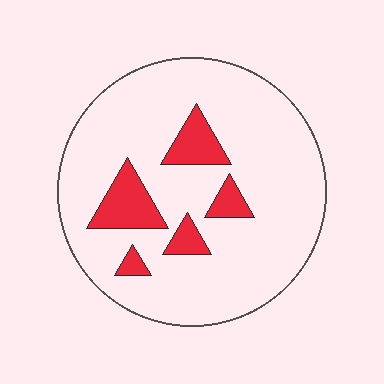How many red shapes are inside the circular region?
5.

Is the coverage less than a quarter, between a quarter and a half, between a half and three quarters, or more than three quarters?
Less than a quarter.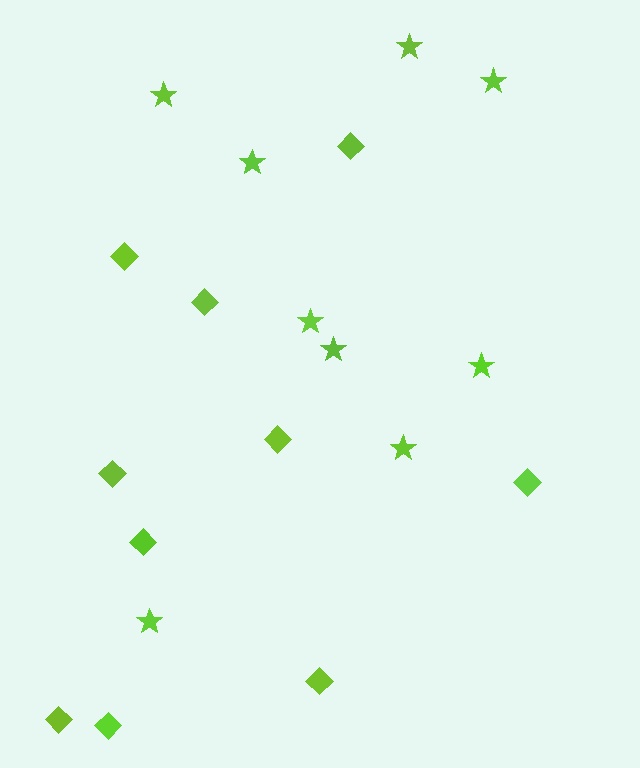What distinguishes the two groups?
There are 2 groups: one group of diamonds (10) and one group of stars (9).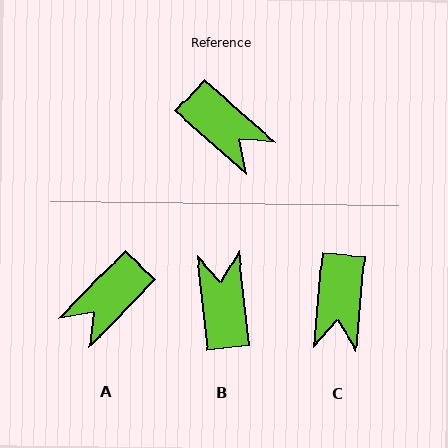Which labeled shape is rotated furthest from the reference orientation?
B, about 138 degrees away.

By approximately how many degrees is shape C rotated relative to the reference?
Approximately 54 degrees clockwise.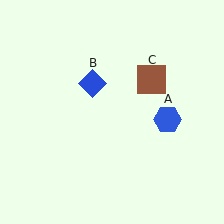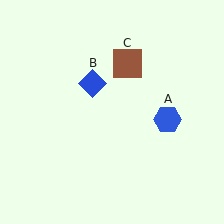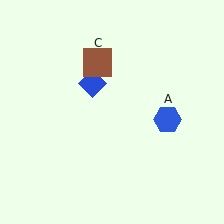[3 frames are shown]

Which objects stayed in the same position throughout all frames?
Blue hexagon (object A) and blue diamond (object B) remained stationary.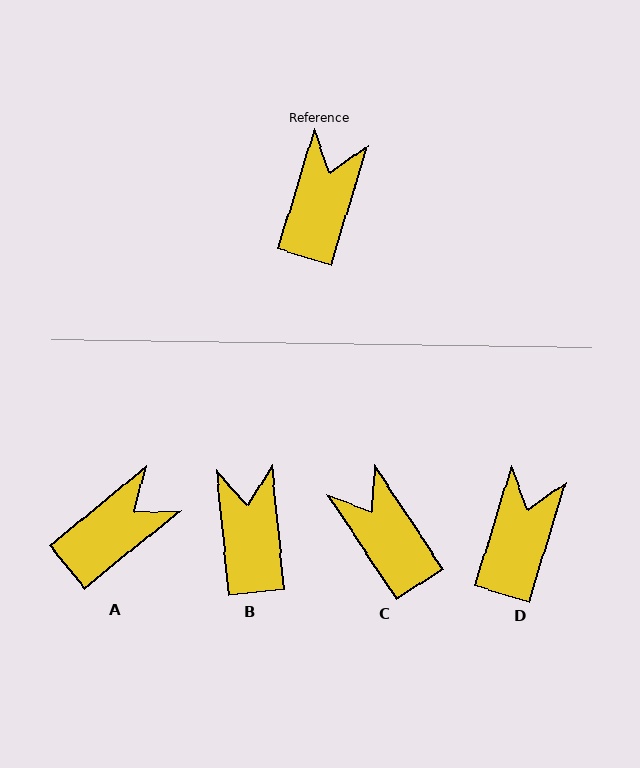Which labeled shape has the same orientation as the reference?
D.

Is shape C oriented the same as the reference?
No, it is off by about 50 degrees.